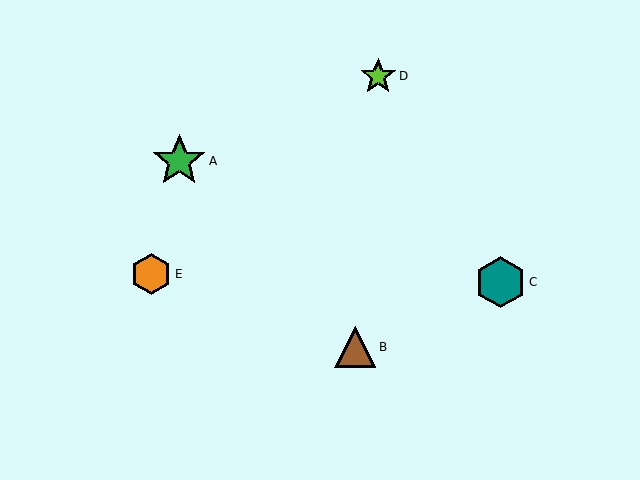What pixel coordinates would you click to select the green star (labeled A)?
Click at (179, 161) to select the green star A.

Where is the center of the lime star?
The center of the lime star is at (378, 76).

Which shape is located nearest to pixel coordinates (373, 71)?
The lime star (labeled D) at (378, 76) is nearest to that location.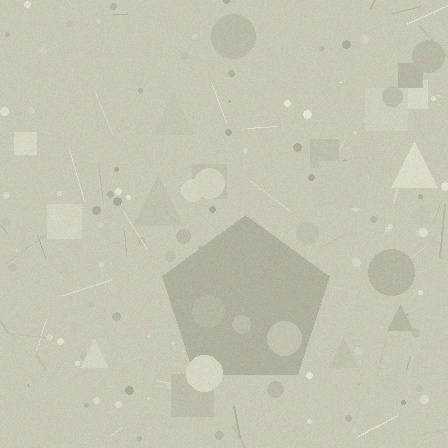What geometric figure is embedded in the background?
A pentagon is embedded in the background.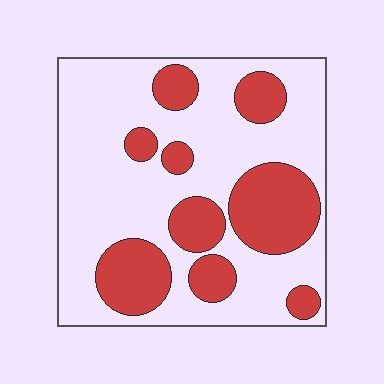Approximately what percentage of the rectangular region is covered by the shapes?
Approximately 30%.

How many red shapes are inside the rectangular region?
9.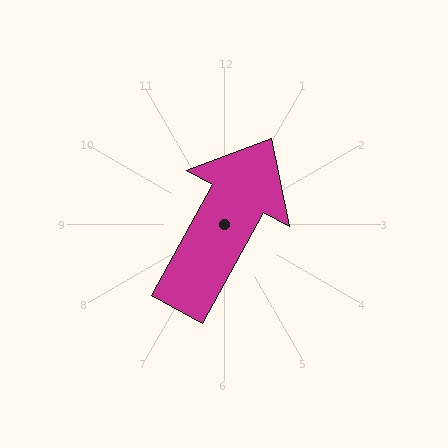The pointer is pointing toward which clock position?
Roughly 1 o'clock.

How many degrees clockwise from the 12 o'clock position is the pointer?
Approximately 29 degrees.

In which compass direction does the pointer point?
Northeast.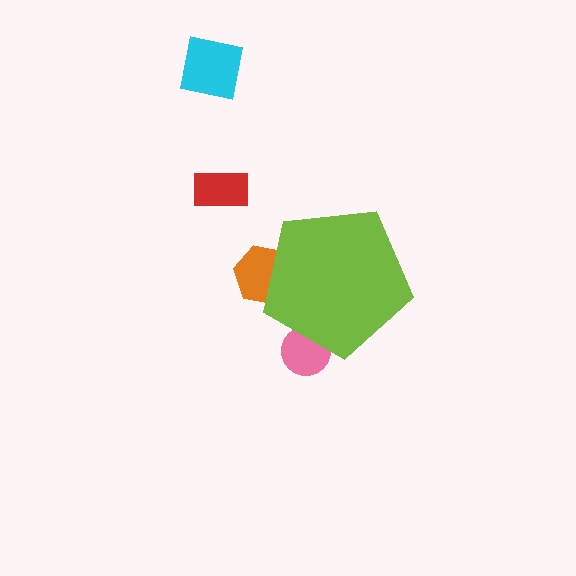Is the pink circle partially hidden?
Yes, the pink circle is partially hidden behind the lime pentagon.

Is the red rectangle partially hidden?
No, the red rectangle is fully visible.